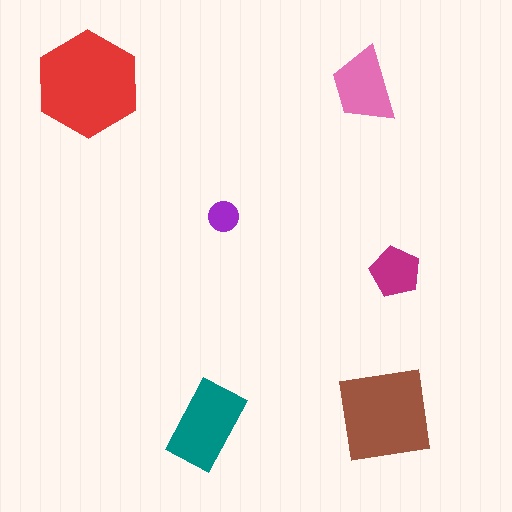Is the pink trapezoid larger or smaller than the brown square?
Smaller.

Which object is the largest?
The red hexagon.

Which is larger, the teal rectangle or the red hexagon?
The red hexagon.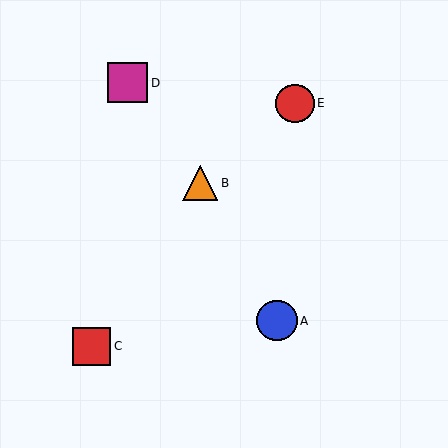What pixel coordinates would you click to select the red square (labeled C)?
Click at (92, 346) to select the red square C.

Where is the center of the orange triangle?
The center of the orange triangle is at (200, 183).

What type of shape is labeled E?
Shape E is a red circle.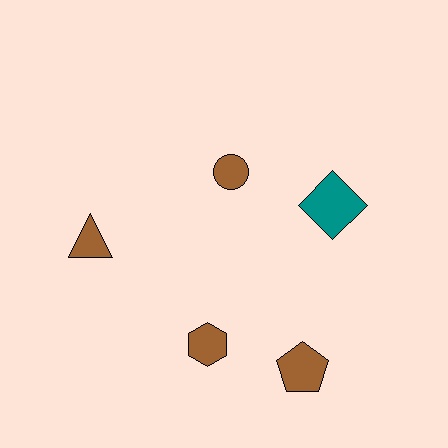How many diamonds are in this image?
There is 1 diamond.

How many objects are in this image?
There are 5 objects.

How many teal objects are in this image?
There is 1 teal object.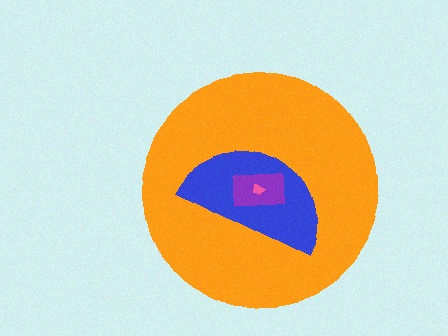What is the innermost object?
The pink trapezoid.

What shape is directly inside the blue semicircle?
The purple rectangle.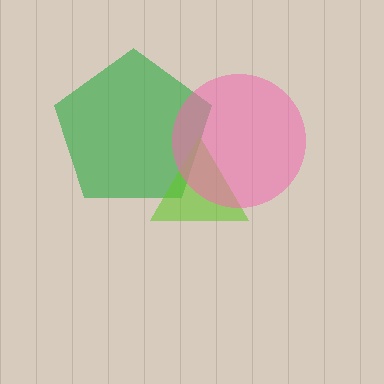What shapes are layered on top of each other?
The layered shapes are: a green pentagon, a lime triangle, a pink circle.